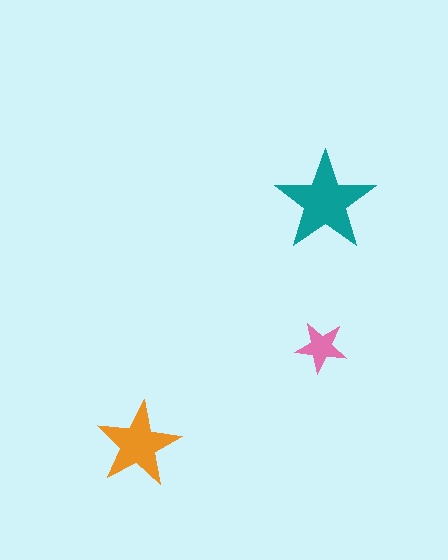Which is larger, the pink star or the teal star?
The teal one.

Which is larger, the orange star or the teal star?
The teal one.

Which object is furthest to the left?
The orange star is leftmost.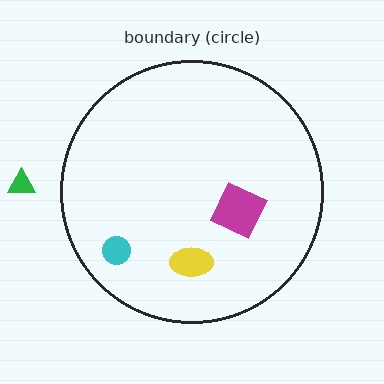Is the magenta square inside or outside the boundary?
Inside.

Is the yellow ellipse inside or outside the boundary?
Inside.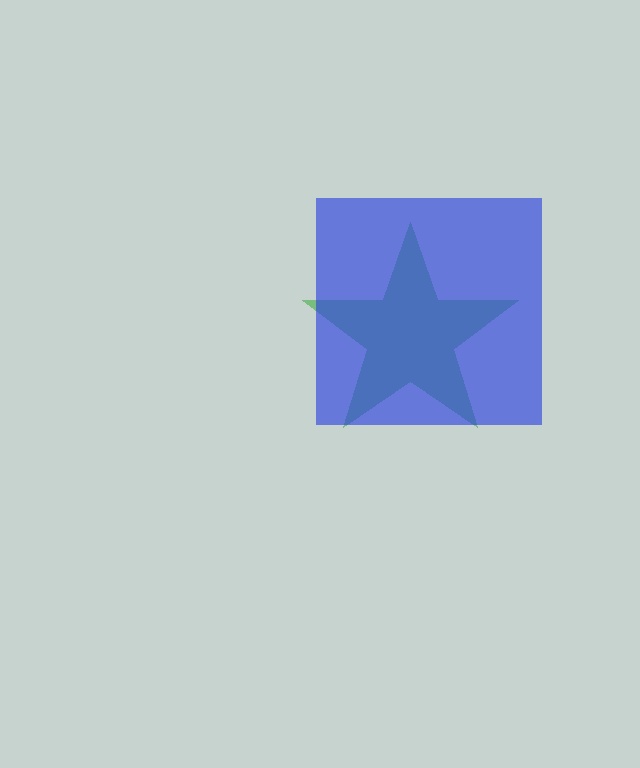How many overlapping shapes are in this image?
There are 2 overlapping shapes in the image.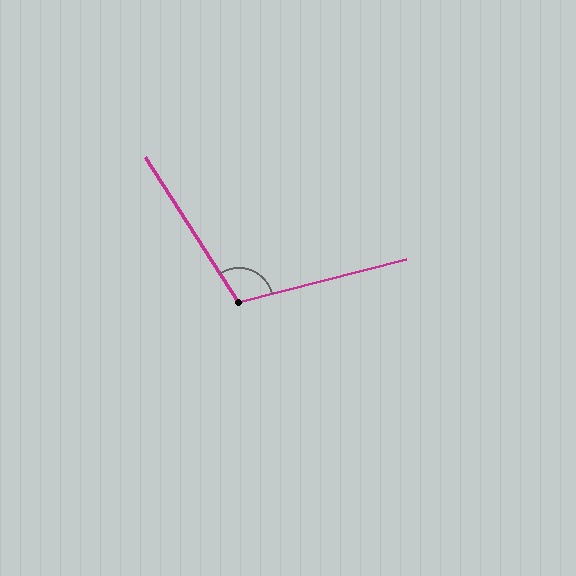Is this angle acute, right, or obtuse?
It is obtuse.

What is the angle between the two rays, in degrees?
Approximately 109 degrees.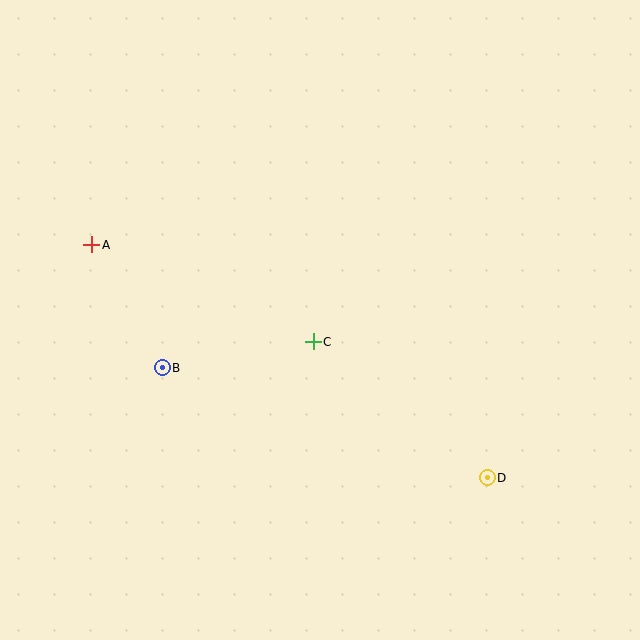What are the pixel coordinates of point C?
Point C is at (313, 342).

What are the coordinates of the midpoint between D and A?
The midpoint between D and A is at (290, 361).